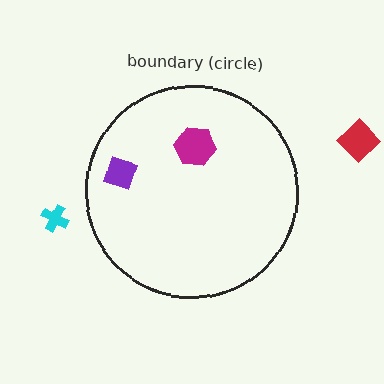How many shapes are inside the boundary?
2 inside, 2 outside.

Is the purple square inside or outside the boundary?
Inside.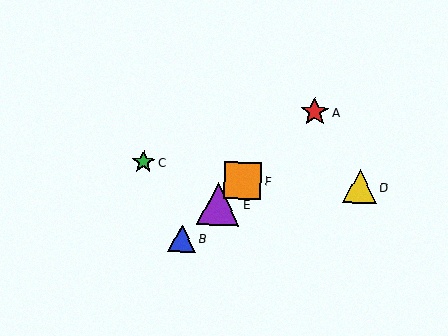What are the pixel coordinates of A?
Object A is at (315, 112).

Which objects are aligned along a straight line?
Objects A, B, E, F are aligned along a straight line.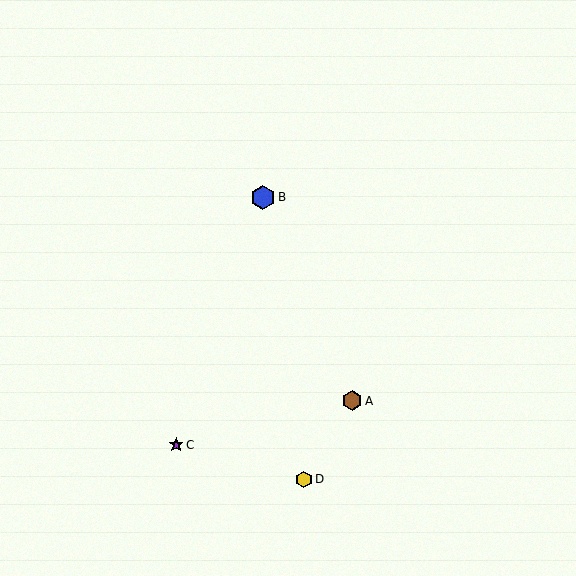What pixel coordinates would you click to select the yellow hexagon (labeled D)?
Click at (304, 479) to select the yellow hexagon D.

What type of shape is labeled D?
Shape D is a yellow hexagon.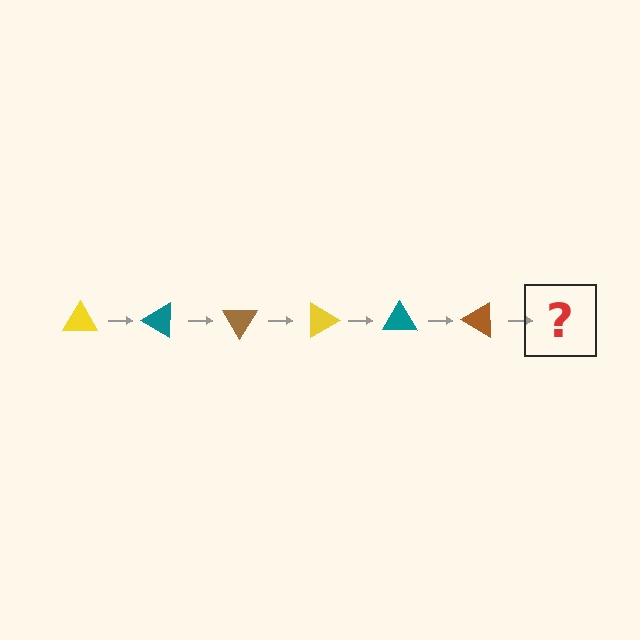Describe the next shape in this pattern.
It should be a yellow triangle, rotated 180 degrees from the start.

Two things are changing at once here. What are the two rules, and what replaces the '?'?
The two rules are that it rotates 30 degrees each step and the color cycles through yellow, teal, and brown. The '?' should be a yellow triangle, rotated 180 degrees from the start.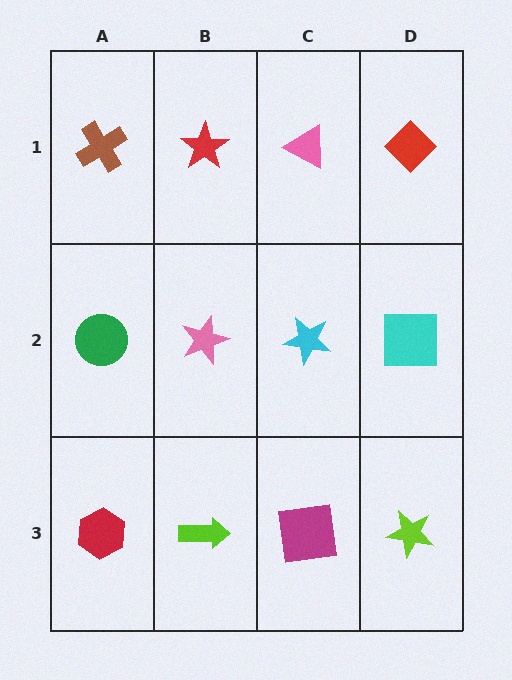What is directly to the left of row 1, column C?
A red star.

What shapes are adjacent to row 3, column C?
A cyan star (row 2, column C), a lime arrow (row 3, column B), a lime star (row 3, column D).